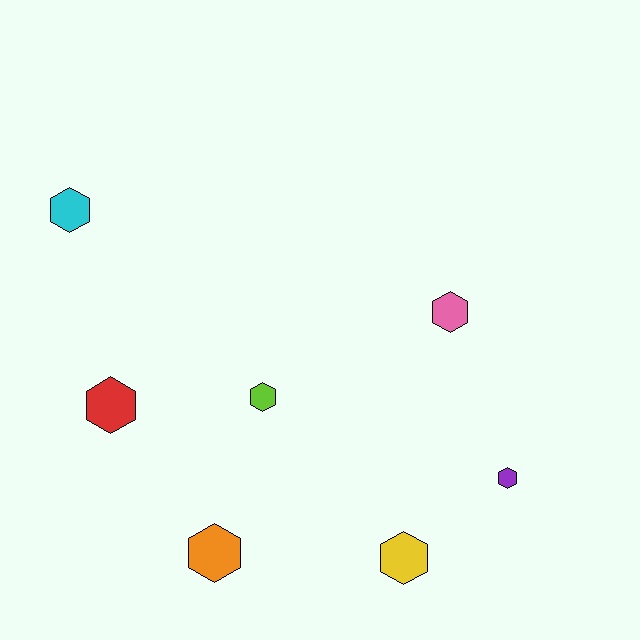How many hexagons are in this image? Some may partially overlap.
There are 7 hexagons.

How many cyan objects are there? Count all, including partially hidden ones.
There is 1 cyan object.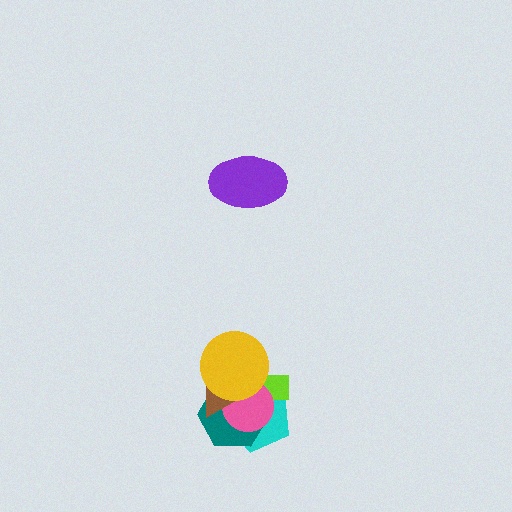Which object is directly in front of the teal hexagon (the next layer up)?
The pink circle is directly in front of the teal hexagon.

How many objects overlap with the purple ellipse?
0 objects overlap with the purple ellipse.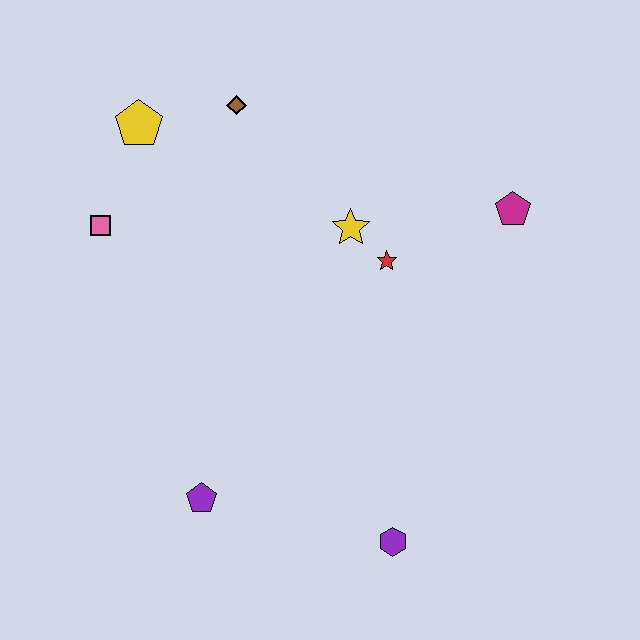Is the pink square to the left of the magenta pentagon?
Yes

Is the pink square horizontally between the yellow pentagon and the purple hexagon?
No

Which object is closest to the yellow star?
The red star is closest to the yellow star.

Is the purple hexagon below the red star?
Yes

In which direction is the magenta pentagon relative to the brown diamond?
The magenta pentagon is to the right of the brown diamond.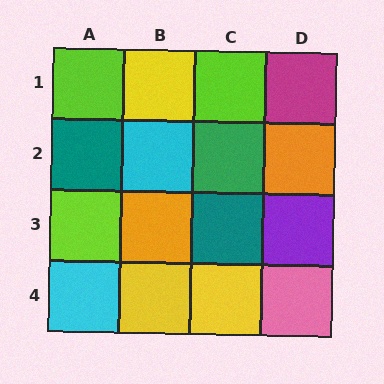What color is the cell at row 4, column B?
Yellow.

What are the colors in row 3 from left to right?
Lime, orange, teal, purple.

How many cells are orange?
2 cells are orange.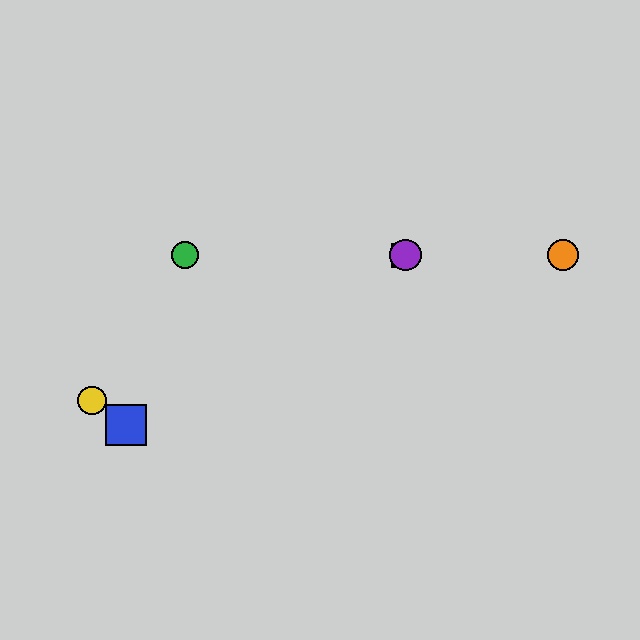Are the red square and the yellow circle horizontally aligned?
No, the red square is at y≈255 and the yellow circle is at y≈400.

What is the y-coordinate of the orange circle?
The orange circle is at y≈255.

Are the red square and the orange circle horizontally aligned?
Yes, both are at y≈255.